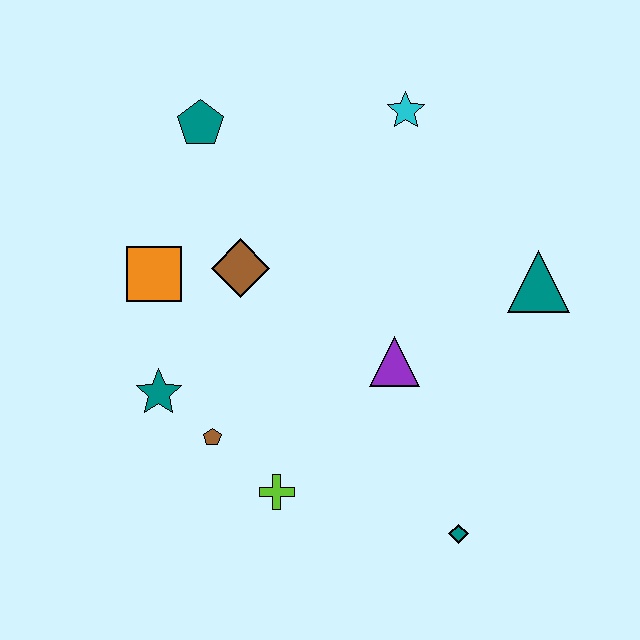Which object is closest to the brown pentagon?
The teal star is closest to the brown pentagon.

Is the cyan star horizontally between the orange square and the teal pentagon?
No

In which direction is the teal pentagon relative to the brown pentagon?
The teal pentagon is above the brown pentagon.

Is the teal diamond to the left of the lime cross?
No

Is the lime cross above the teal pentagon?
No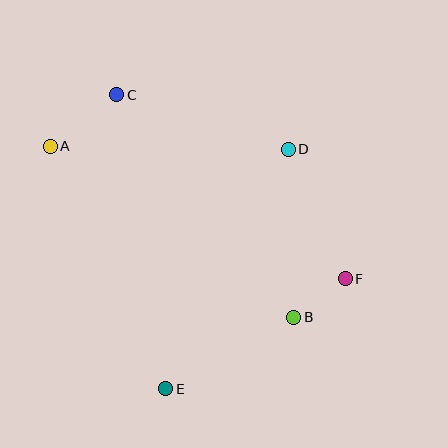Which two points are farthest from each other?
Points A and F are farthest from each other.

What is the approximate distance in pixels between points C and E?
The distance between C and E is approximately 298 pixels.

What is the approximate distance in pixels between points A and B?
The distance between A and B is approximately 298 pixels.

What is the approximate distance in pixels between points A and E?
The distance between A and E is approximately 269 pixels.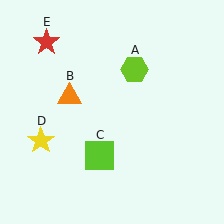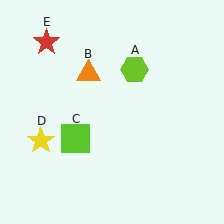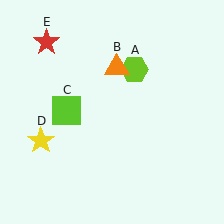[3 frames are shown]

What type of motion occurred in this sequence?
The orange triangle (object B), lime square (object C) rotated clockwise around the center of the scene.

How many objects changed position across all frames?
2 objects changed position: orange triangle (object B), lime square (object C).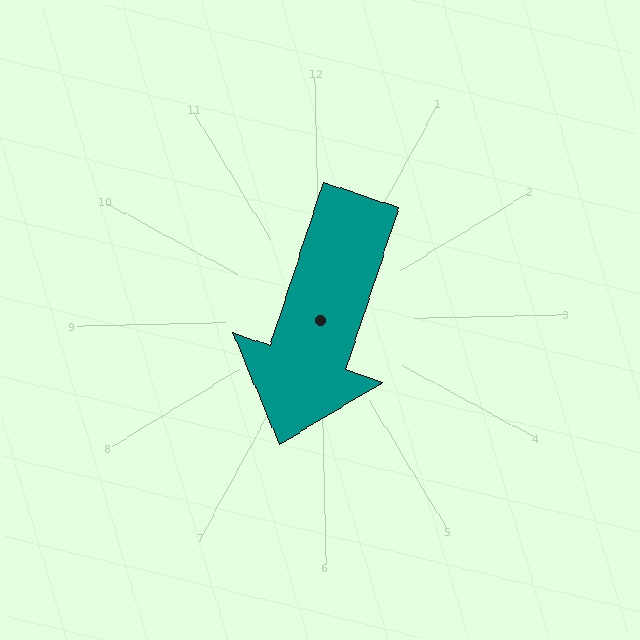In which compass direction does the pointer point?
South.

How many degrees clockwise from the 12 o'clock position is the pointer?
Approximately 199 degrees.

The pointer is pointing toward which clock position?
Roughly 7 o'clock.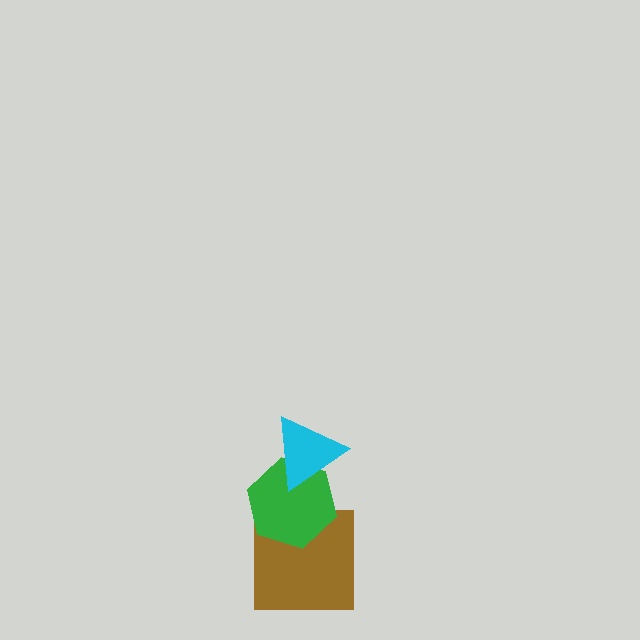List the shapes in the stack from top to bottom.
From top to bottom: the cyan triangle, the green hexagon, the brown square.